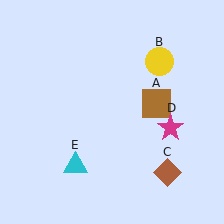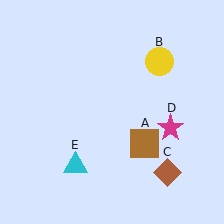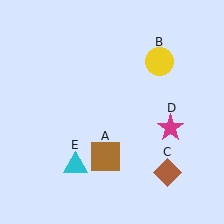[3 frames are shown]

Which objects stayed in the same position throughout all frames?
Yellow circle (object B) and brown diamond (object C) and magenta star (object D) and cyan triangle (object E) remained stationary.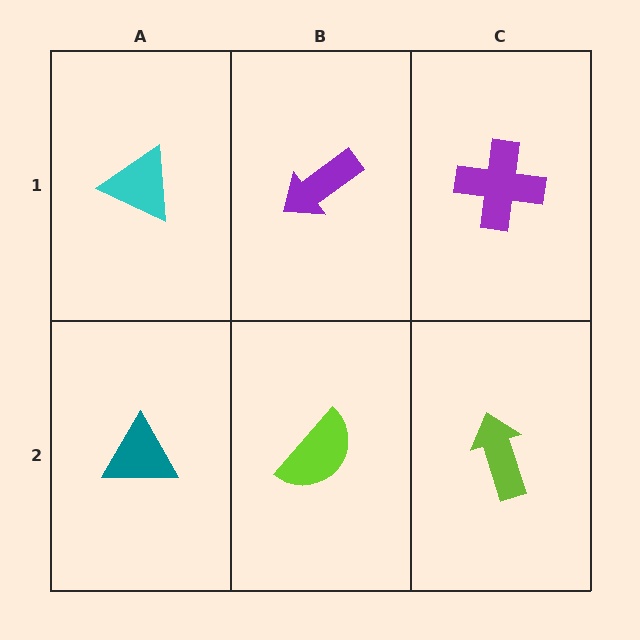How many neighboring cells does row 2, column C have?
2.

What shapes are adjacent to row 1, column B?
A lime semicircle (row 2, column B), a cyan triangle (row 1, column A), a purple cross (row 1, column C).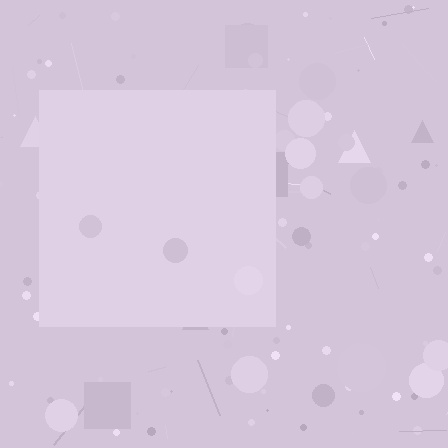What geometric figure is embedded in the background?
A square is embedded in the background.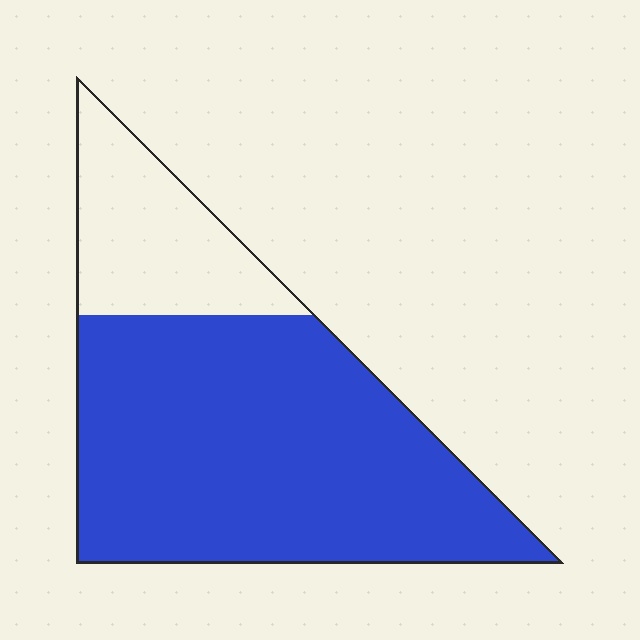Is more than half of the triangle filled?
Yes.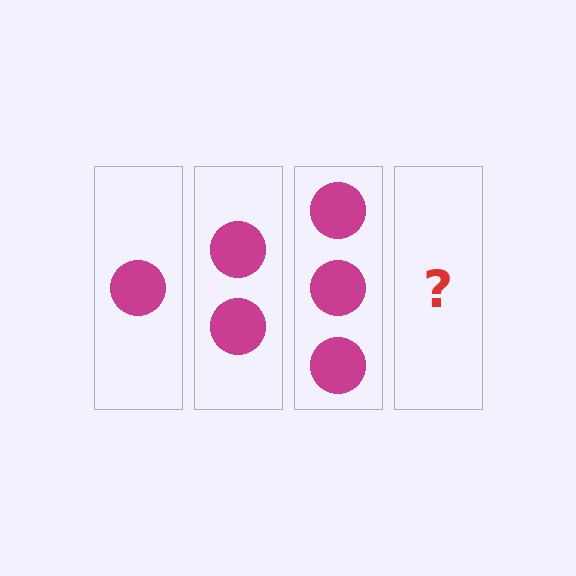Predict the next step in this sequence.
The next step is 4 circles.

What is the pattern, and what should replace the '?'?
The pattern is that each step adds one more circle. The '?' should be 4 circles.